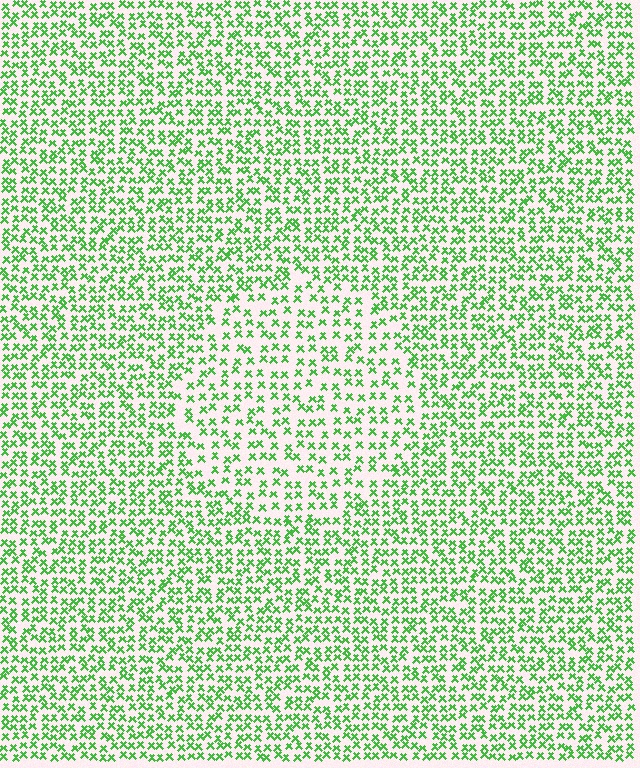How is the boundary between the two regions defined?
The boundary is defined by a change in element density (approximately 1.6x ratio). All elements are the same color, size, and shape.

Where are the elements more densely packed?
The elements are more densely packed outside the circle boundary.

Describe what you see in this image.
The image contains small green elements arranged at two different densities. A circle-shaped region is visible where the elements are less densely packed than the surrounding area.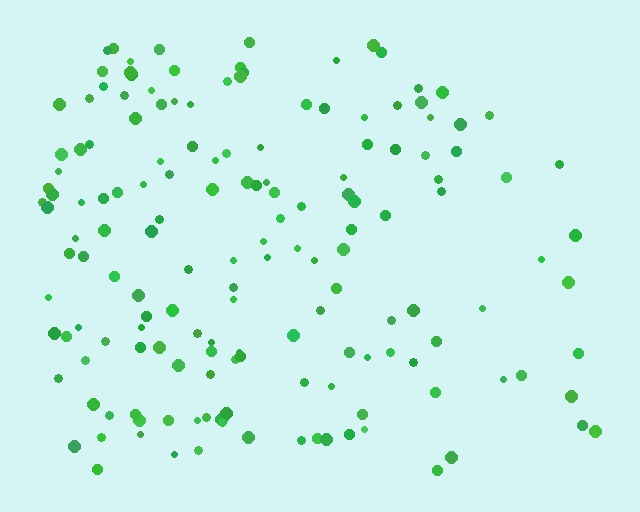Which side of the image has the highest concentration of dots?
The left.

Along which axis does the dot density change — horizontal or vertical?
Horizontal.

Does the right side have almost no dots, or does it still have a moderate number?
Still a moderate number, just noticeably fewer than the left.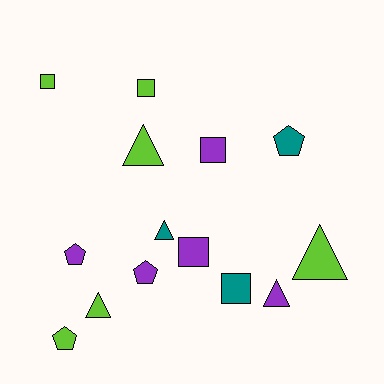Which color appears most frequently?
Lime, with 6 objects.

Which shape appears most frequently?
Triangle, with 5 objects.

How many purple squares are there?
There are 2 purple squares.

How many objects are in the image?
There are 14 objects.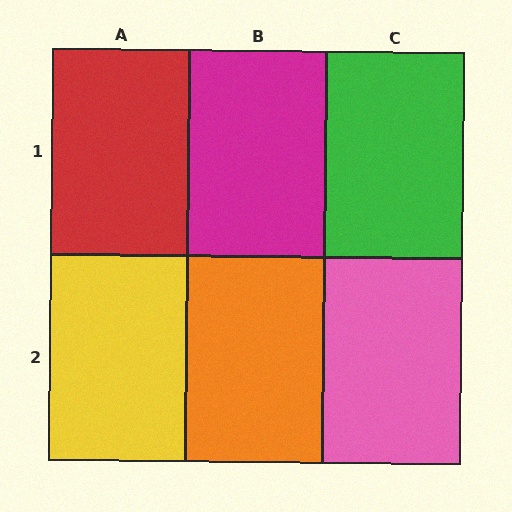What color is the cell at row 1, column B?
Magenta.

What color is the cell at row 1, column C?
Green.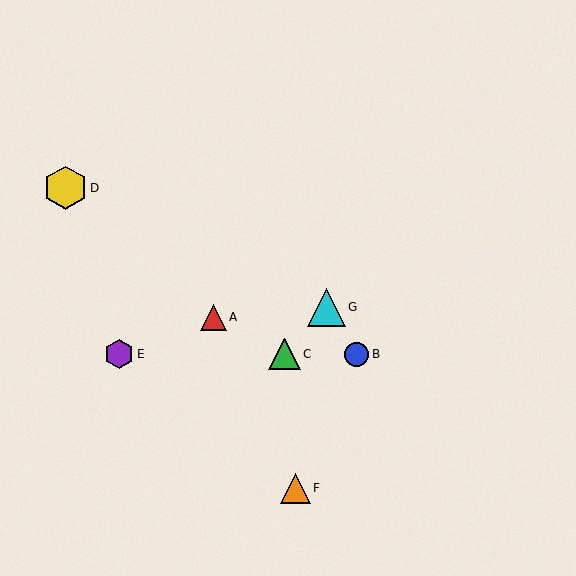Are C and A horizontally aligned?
No, C is at y≈354 and A is at y≈317.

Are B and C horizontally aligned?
Yes, both are at y≈354.